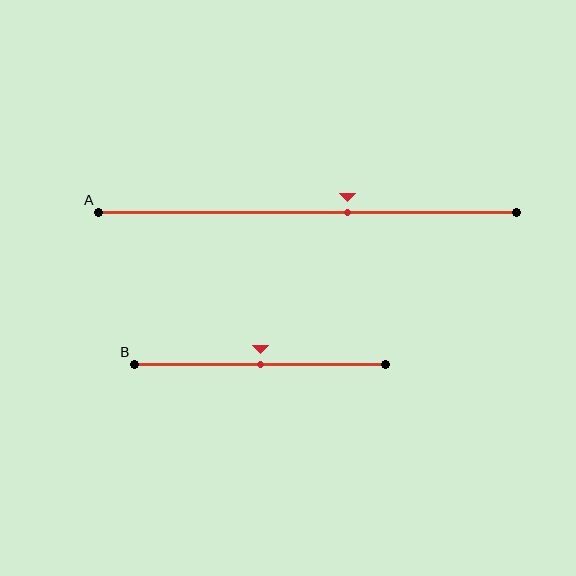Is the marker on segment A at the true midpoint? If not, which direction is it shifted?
No, the marker on segment A is shifted to the right by about 10% of the segment length.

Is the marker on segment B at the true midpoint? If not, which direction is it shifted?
Yes, the marker on segment B is at the true midpoint.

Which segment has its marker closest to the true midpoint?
Segment B has its marker closest to the true midpoint.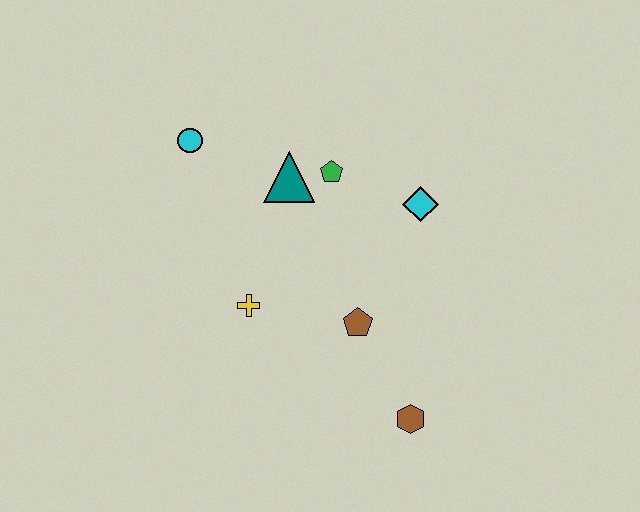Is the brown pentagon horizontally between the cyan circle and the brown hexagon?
Yes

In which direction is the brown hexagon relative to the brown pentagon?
The brown hexagon is below the brown pentagon.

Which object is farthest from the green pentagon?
The brown hexagon is farthest from the green pentagon.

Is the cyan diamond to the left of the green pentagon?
No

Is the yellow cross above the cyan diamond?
No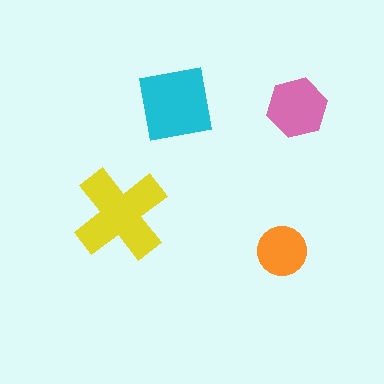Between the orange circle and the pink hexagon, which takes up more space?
The pink hexagon.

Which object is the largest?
The yellow cross.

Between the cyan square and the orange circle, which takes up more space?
The cyan square.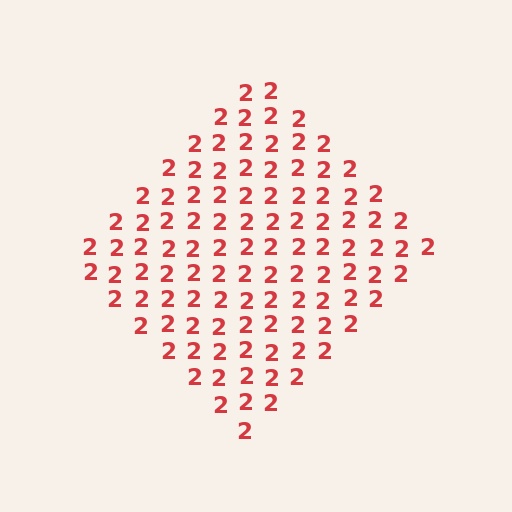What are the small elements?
The small elements are digit 2's.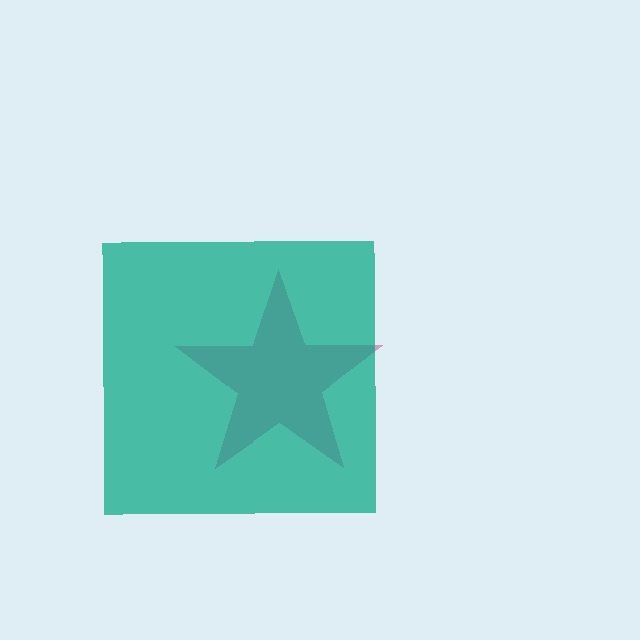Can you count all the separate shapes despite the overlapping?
Yes, there are 2 separate shapes.